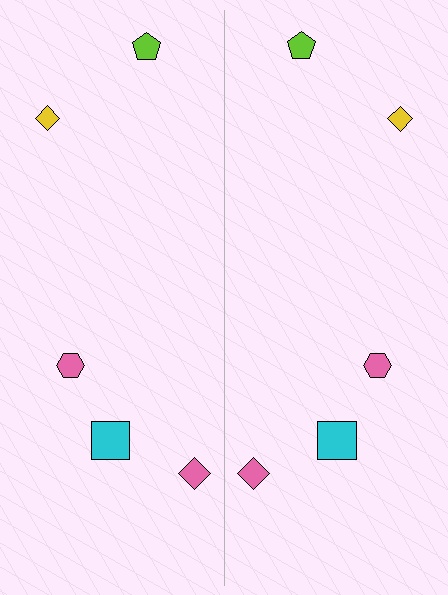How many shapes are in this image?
There are 10 shapes in this image.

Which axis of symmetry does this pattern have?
The pattern has a vertical axis of symmetry running through the center of the image.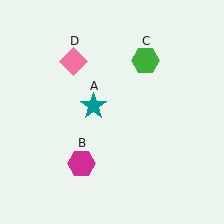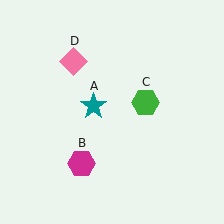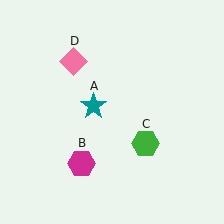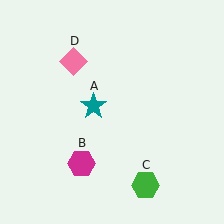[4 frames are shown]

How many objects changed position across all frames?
1 object changed position: green hexagon (object C).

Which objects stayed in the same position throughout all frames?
Teal star (object A) and magenta hexagon (object B) and pink diamond (object D) remained stationary.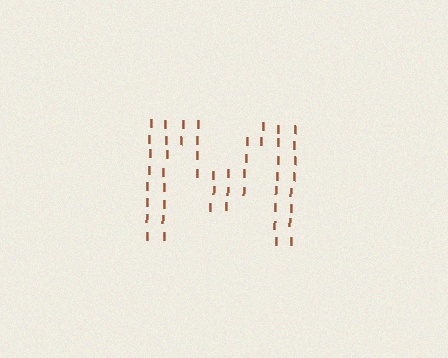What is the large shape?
The large shape is the letter M.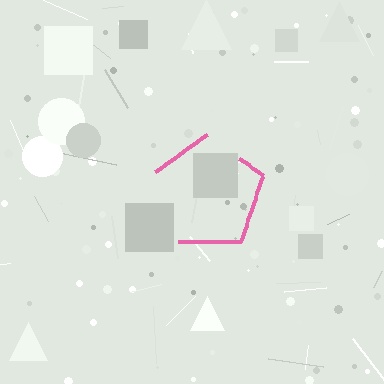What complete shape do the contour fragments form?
The contour fragments form a pentagon.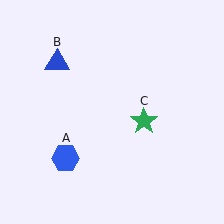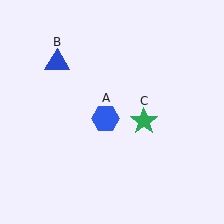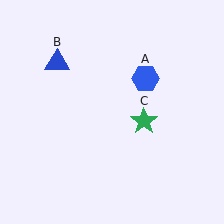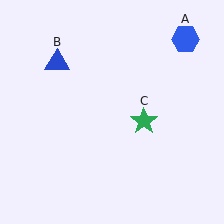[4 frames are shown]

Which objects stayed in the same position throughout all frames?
Blue triangle (object B) and green star (object C) remained stationary.